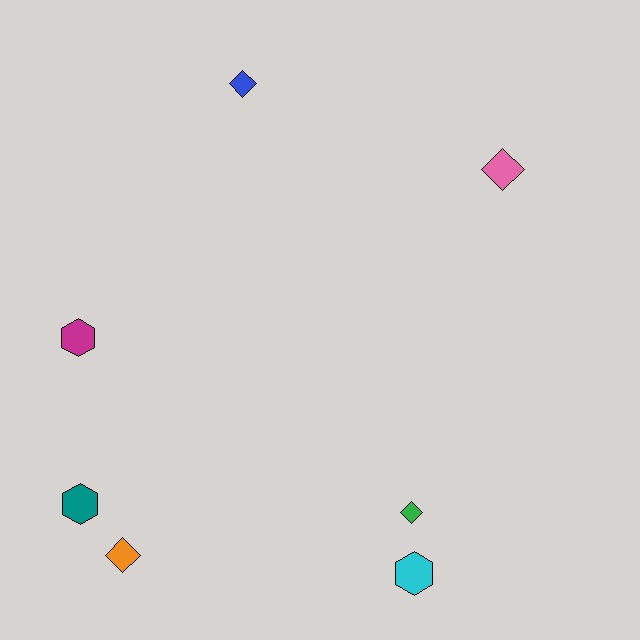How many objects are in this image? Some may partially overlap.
There are 7 objects.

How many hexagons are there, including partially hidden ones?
There are 3 hexagons.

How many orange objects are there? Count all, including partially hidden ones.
There is 1 orange object.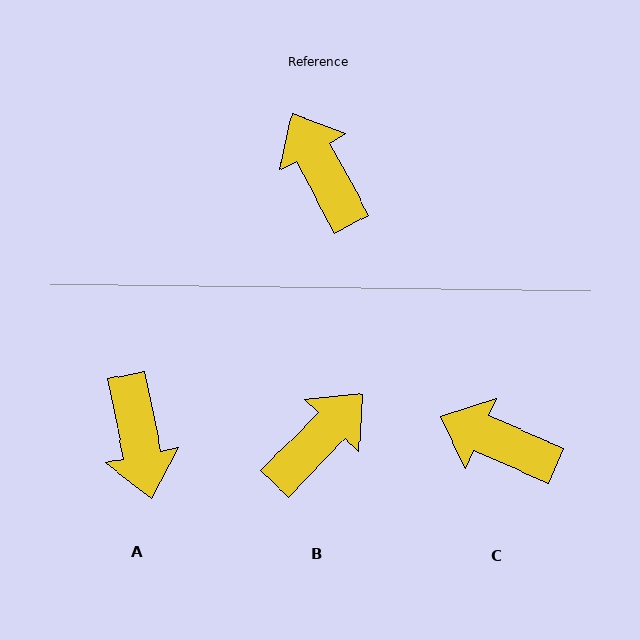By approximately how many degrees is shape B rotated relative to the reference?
Approximately 72 degrees clockwise.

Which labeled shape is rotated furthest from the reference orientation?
A, about 163 degrees away.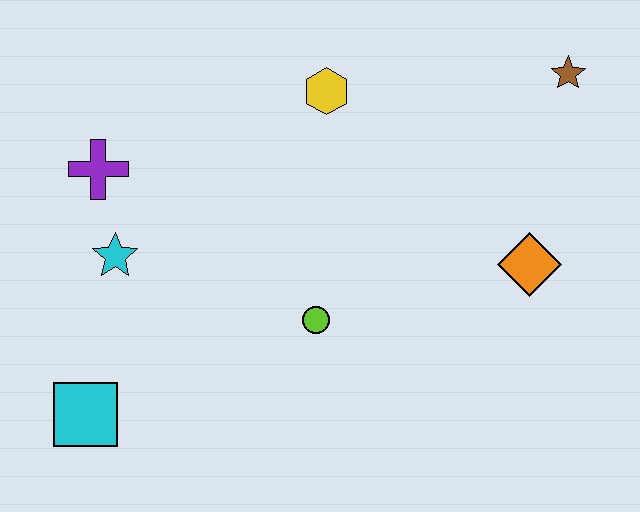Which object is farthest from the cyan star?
The brown star is farthest from the cyan star.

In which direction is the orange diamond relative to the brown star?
The orange diamond is below the brown star.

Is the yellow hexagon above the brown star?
No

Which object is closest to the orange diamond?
The brown star is closest to the orange diamond.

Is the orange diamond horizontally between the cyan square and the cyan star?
No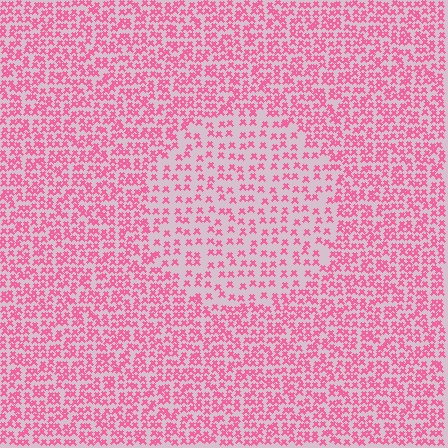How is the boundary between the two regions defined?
The boundary is defined by a change in element density (approximately 1.9x ratio). All elements are the same color, size, and shape.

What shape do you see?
I see a circle.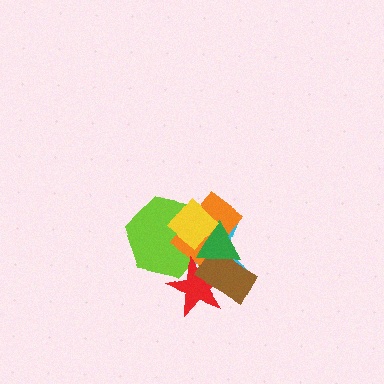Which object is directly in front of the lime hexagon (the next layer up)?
The orange rectangle is directly in front of the lime hexagon.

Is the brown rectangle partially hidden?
Yes, it is partially covered by another shape.